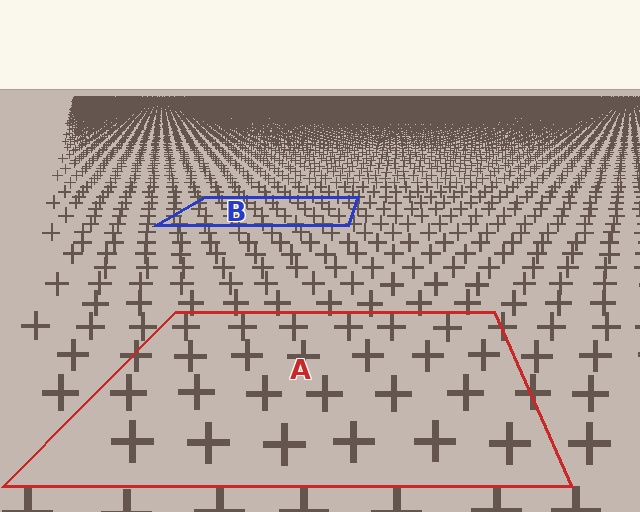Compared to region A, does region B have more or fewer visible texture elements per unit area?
Region B has more texture elements per unit area — they are packed more densely because it is farther away.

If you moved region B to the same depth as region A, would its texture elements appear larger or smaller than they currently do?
They would appear larger. At a closer depth, the same texture elements are projected at a bigger on-screen size.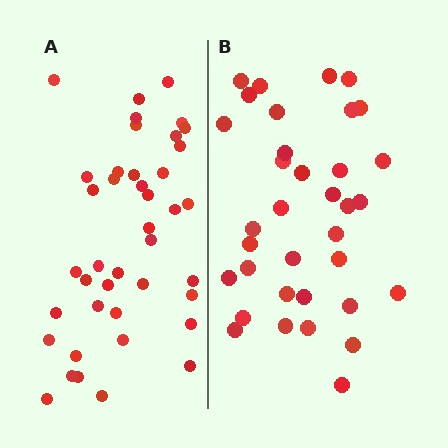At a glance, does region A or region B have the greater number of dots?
Region A (the left region) has more dots.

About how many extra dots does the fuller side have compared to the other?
Region A has about 6 more dots than region B.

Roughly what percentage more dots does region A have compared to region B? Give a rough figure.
About 15% more.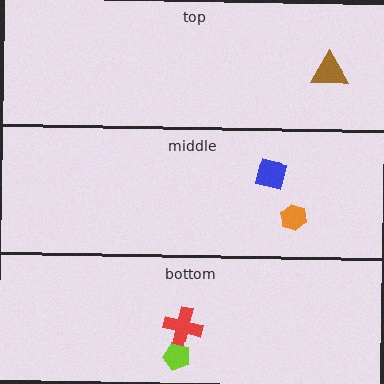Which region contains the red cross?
The bottom region.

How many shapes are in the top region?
1.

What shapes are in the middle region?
The orange hexagon, the blue square.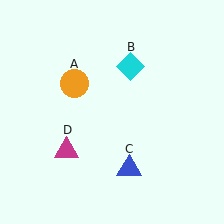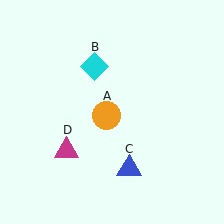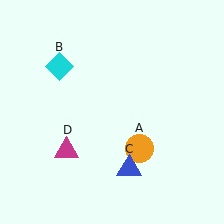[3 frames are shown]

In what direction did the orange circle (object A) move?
The orange circle (object A) moved down and to the right.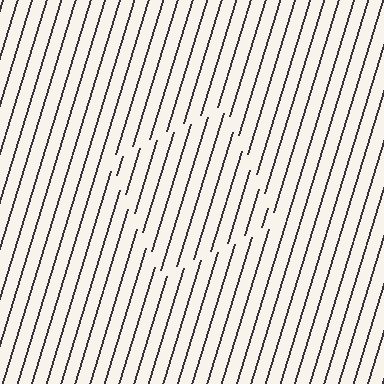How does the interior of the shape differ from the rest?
The interior of the shape contains the same grating, shifted by half a period — the contour is defined by the phase discontinuity where line-ends from the inner and outer gratings abut.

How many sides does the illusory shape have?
4 sides — the line-ends trace a square.